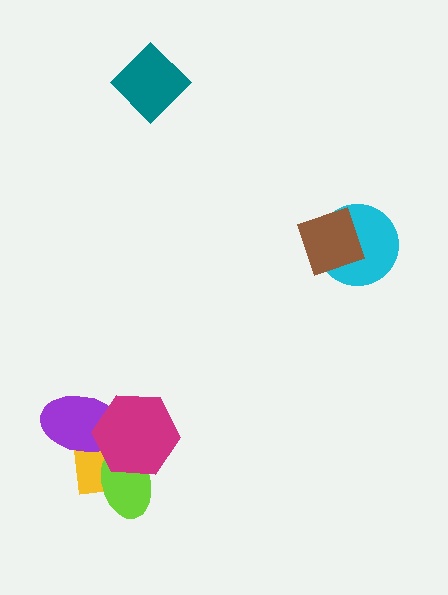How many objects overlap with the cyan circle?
1 object overlaps with the cyan circle.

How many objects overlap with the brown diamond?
1 object overlaps with the brown diamond.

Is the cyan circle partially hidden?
Yes, it is partially covered by another shape.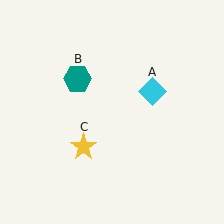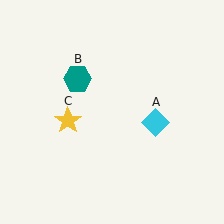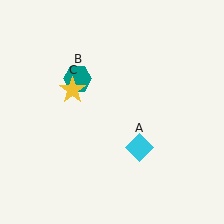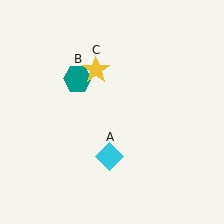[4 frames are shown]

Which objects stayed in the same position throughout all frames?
Teal hexagon (object B) remained stationary.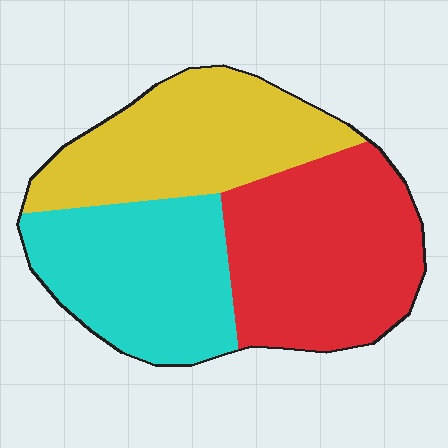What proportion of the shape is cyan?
Cyan covers 31% of the shape.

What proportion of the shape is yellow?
Yellow takes up about one third (1/3) of the shape.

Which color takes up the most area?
Red, at roughly 40%.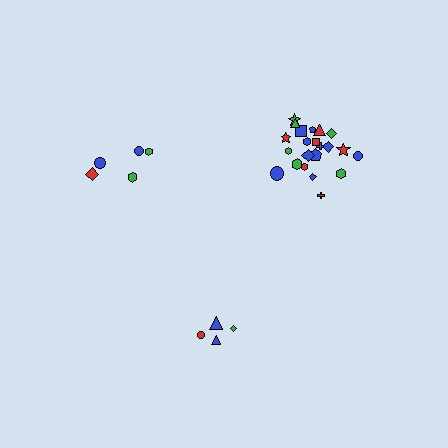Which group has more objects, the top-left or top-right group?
The top-right group.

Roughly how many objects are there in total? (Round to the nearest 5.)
Roughly 30 objects in total.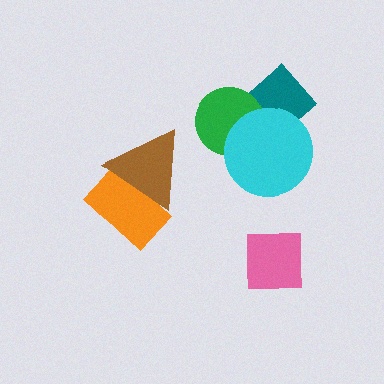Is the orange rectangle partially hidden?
Yes, it is partially covered by another shape.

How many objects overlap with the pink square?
0 objects overlap with the pink square.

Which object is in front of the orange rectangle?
The brown triangle is in front of the orange rectangle.